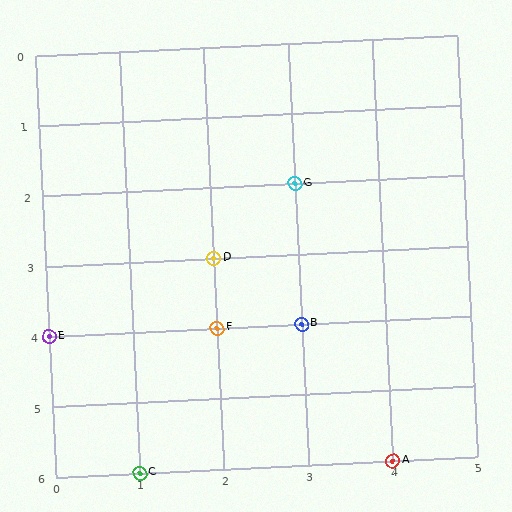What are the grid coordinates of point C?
Point C is at grid coordinates (1, 6).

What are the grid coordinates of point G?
Point G is at grid coordinates (3, 2).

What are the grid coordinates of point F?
Point F is at grid coordinates (2, 4).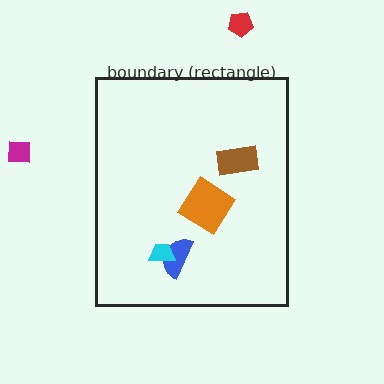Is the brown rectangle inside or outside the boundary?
Inside.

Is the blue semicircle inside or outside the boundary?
Inside.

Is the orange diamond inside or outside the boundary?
Inside.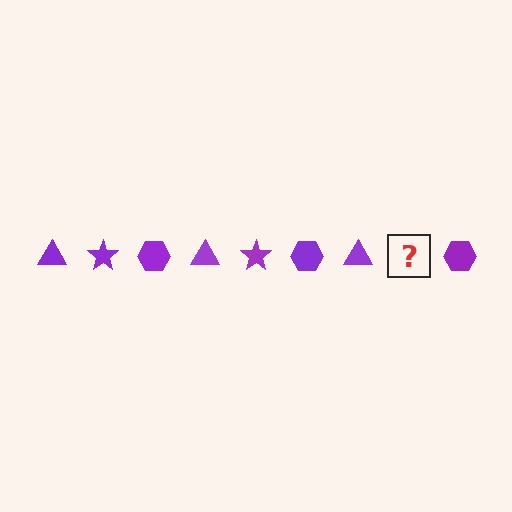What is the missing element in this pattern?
The missing element is a purple star.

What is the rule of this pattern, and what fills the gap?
The rule is that the pattern cycles through triangle, star, hexagon shapes in purple. The gap should be filled with a purple star.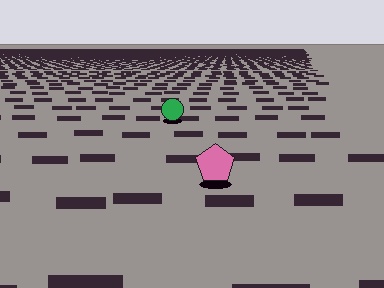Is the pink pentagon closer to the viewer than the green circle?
Yes. The pink pentagon is closer — you can tell from the texture gradient: the ground texture is coarser near it.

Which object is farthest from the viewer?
The green circle is farthest from the viewer. It appears smaller and the ground texture around it is denser.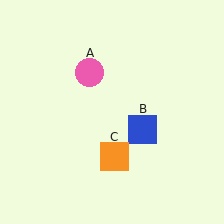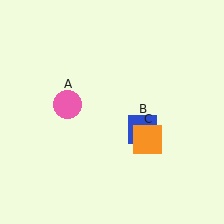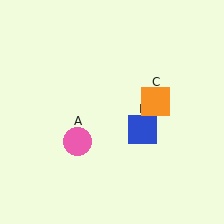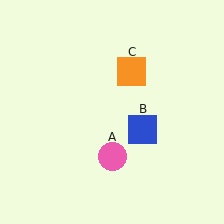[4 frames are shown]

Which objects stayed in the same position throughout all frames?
Blue square (object B) remained stationary.